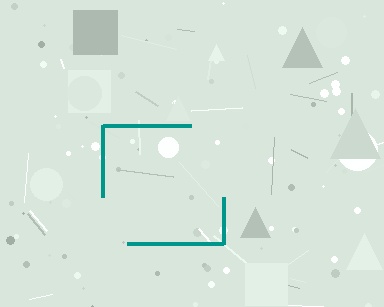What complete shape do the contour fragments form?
The contour fragments form a square.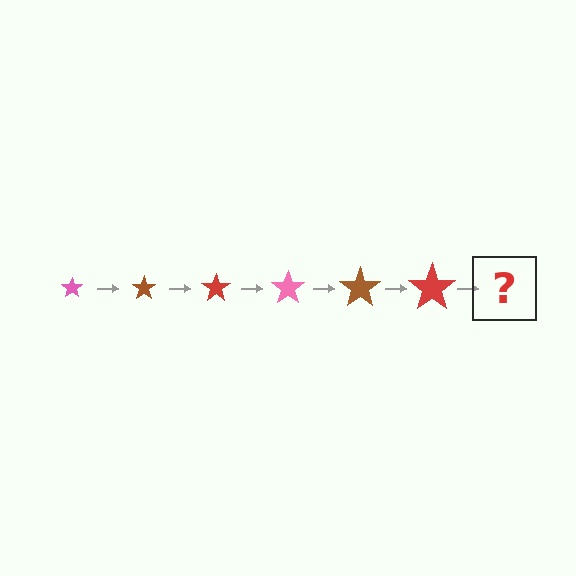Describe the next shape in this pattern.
It should be a pink star, larger than the previous one.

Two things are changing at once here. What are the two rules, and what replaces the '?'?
The two rules are that the star grows larger each step and the color cycles through pink, brown, and red. The '?' should be a pink star, larger than the previous one.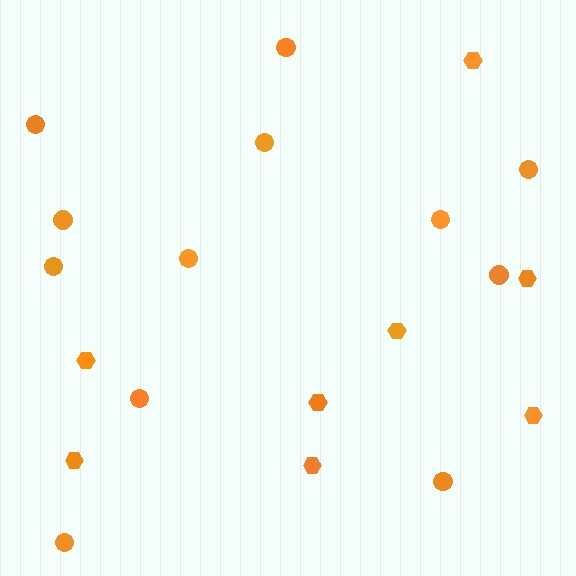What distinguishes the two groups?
There are 2 groups: one group of circles (12) and one group of hexagons (8).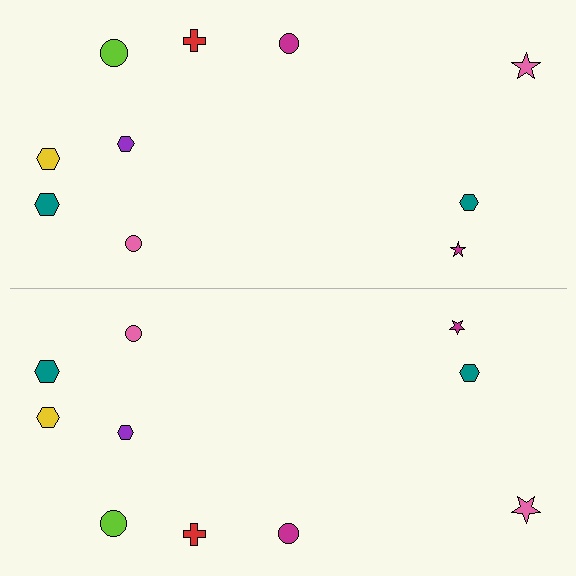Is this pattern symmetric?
Yes, this pattern has bilateral (reflection) symmetry.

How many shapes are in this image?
There are 20 shapes in this image.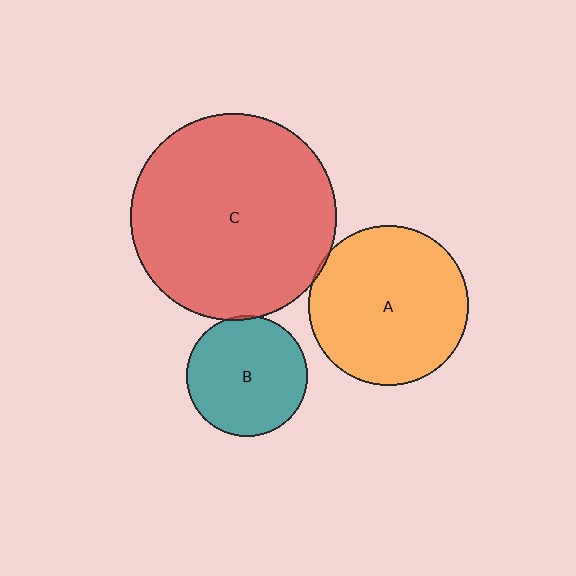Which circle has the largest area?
Circle C (red).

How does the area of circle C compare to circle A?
Approximately 1.7 times.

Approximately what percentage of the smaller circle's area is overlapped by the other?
Approximately 5%.